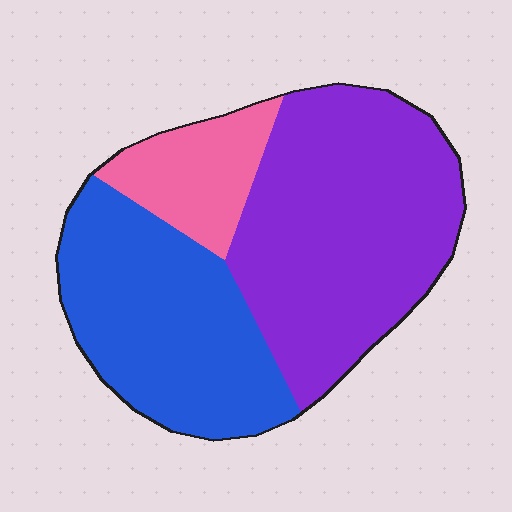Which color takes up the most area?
Purple, at roughly 50%.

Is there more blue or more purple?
Purple.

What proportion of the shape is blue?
Blue covers 37% of the shape.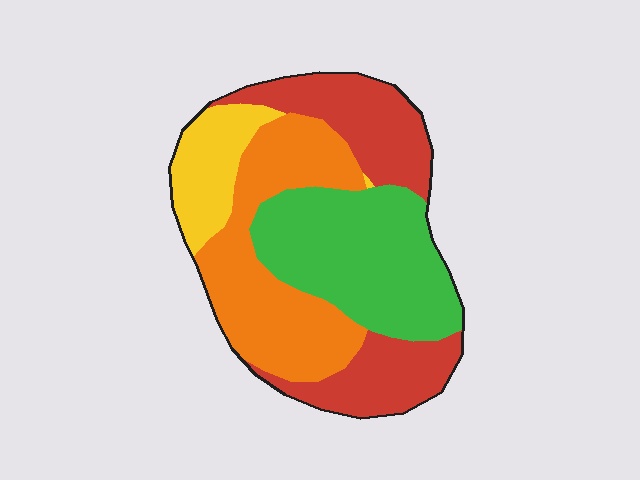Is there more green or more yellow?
Green.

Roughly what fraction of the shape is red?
Red covers about 30% of the shape.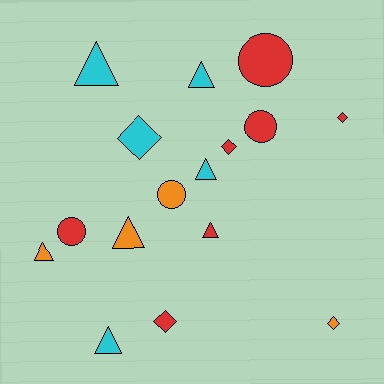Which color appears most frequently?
Red, with 7 objects.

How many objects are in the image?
There are 16 objects.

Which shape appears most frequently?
Triangle, with 7 objects.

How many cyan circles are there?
There are no cyan circles.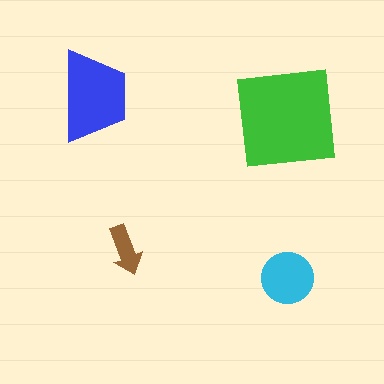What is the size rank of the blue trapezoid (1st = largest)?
2nd.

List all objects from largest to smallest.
The green square, the blue trapezoid, the cyan circle, the brown arrow.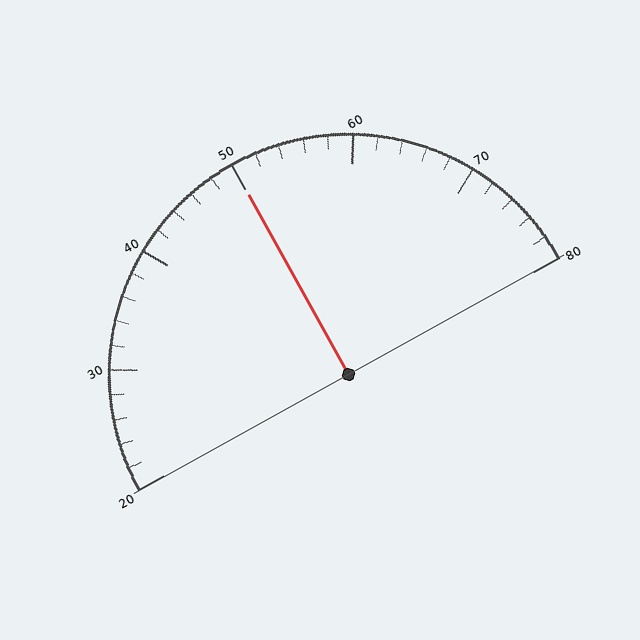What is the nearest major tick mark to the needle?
The nearest major tick mark is 50.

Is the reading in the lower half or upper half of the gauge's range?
The reading is in the upper half of the range (20 to 80).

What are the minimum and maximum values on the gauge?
The gauge ranges from 20 to 80.